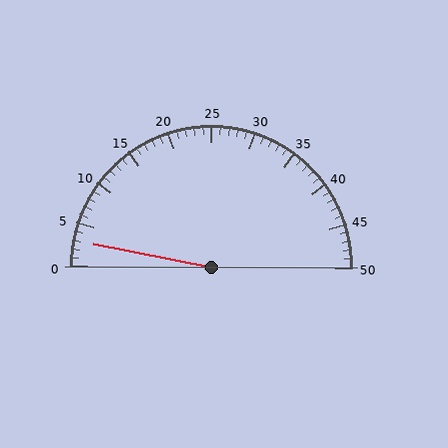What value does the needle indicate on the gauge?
The needle indicates approximately 3.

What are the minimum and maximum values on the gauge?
The gauge ranges from 0 to 50.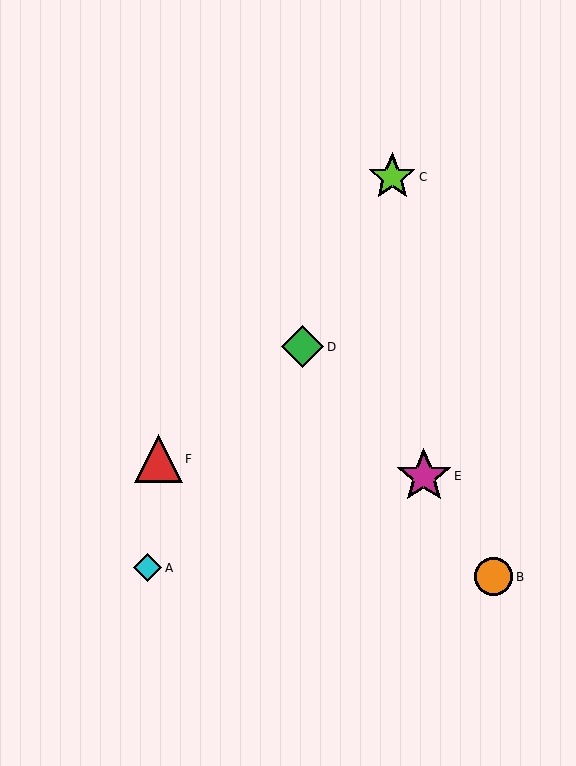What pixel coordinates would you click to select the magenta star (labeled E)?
Click at (424, 476) to select the magenta star E.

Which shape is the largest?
The magenta star (labeled E) is the largest.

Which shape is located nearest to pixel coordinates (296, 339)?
The green diamond (labeled D) at (303, 347) is nearest to that location.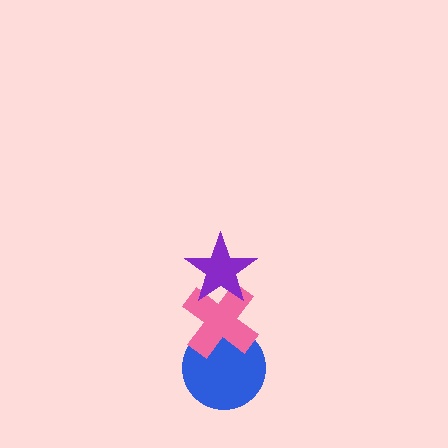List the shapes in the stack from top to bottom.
From top to bottom: the purple star, the pink cross, the blue circle.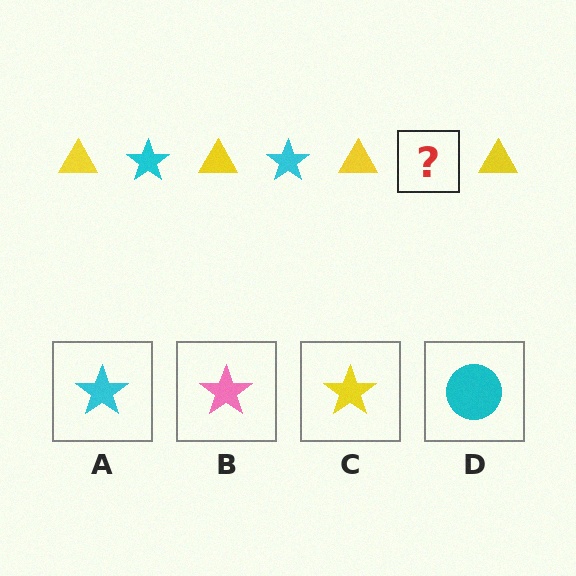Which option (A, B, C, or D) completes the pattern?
A.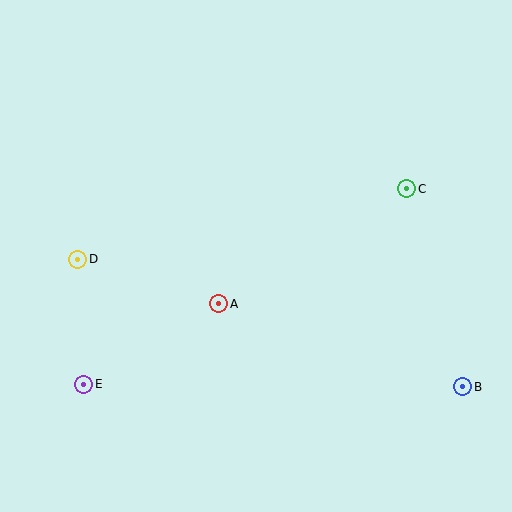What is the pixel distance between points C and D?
The distance between C and D is 336 pixels.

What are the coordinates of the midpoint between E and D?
The midpoint between E and D is at (81, 322).